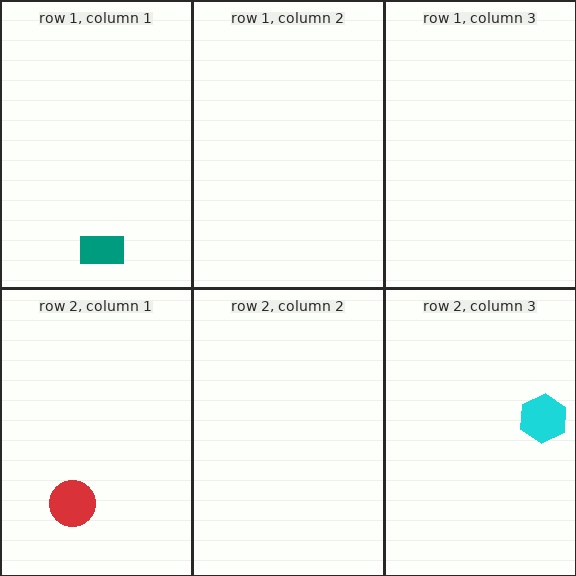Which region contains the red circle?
The row 2, column 1 region.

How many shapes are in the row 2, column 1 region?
1.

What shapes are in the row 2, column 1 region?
The red circle.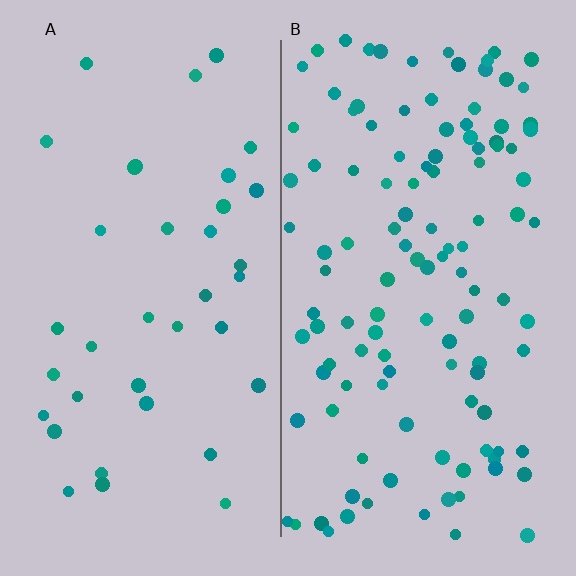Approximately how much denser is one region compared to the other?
Approximately 3.2× — region B over region A.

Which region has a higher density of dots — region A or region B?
B (the right).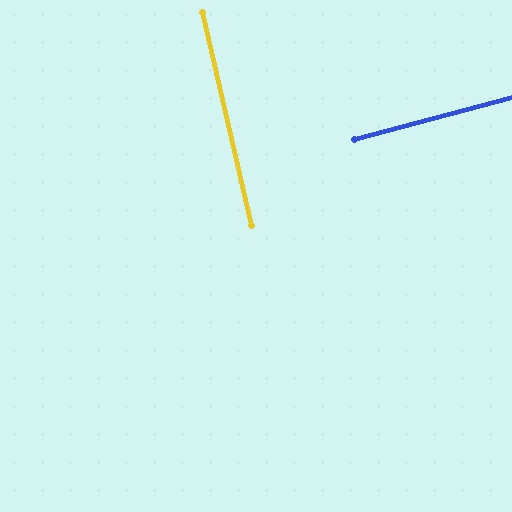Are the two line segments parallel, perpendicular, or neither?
Perpendicular — they meet at approximately 88°.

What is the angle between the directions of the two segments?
Approximately 88 degrees.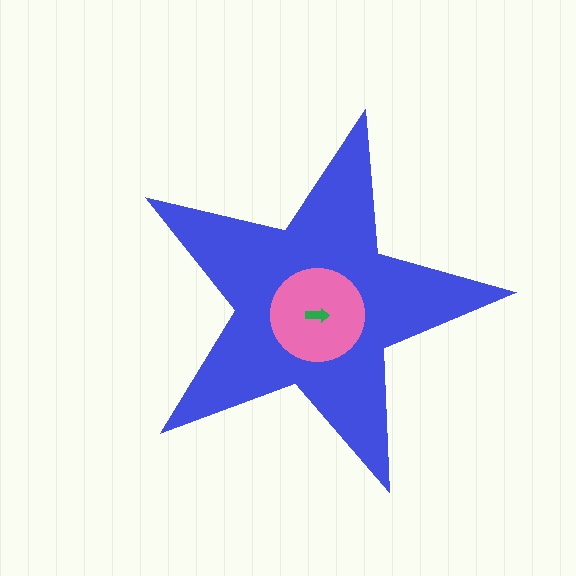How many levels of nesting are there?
3.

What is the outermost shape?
The blue star.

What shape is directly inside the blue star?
The pink circle.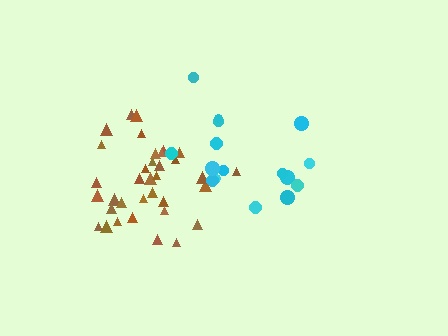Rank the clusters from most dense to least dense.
brown, cyan.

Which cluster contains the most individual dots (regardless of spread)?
Brown (35).